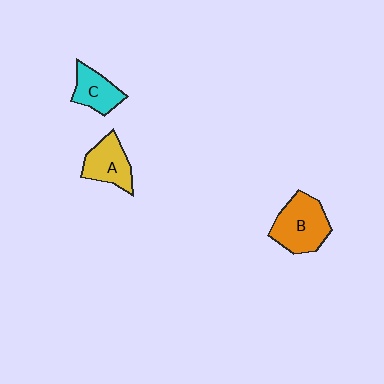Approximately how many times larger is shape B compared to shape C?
Approximately 1.6 times.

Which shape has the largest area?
Shape B (orange).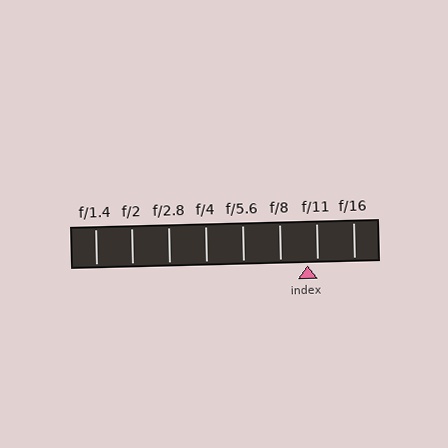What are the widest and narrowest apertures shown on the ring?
The widest aperture shown is f/1.4 and the narrowest is f/16.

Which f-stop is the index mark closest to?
The index mark is closest to f/11.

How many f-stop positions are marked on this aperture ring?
There are 8 f-stop positions marked.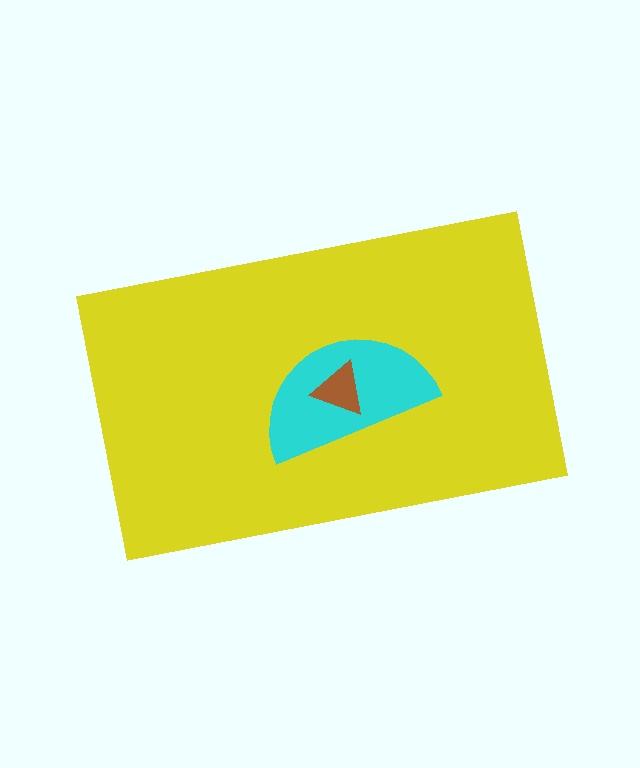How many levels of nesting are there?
3.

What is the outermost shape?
The yellow rectangle.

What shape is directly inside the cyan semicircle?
The brown triangle.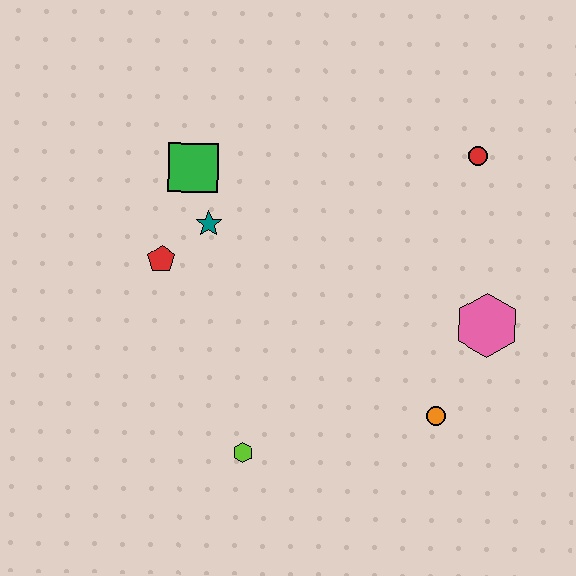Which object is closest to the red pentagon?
The teal star is closest to the red pentagon.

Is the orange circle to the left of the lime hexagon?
No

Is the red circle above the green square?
Yes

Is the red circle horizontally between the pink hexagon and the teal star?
Yes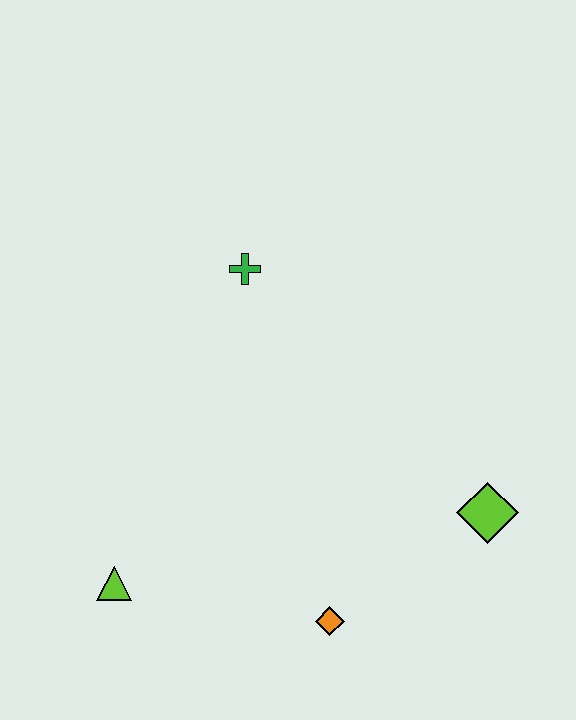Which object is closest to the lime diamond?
The orange diamond is closest to the lime diamond.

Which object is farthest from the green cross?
The orange diamond is farthest from the green cross.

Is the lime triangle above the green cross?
No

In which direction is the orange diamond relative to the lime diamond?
The orange diamond is to the left of the lime diamond.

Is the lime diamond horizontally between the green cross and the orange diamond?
No